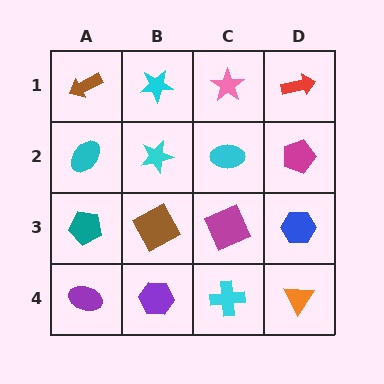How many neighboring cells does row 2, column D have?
3.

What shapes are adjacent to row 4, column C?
A magenta square (row 3, column C), a purple hexagon (row 4, column B), an orange triangle (row 4, column D).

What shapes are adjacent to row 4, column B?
A brown square (row 3, column B), a purple ellipse (row 4, column A), a cyan cross (row 4, column C).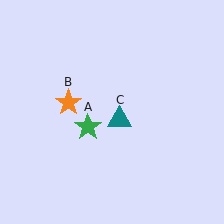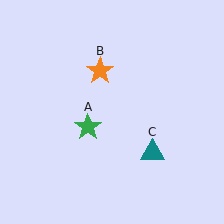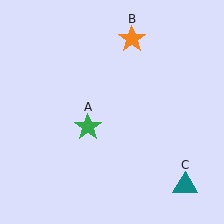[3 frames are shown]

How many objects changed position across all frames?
2 objects changed position: orange star (object B), teal triangle (object C).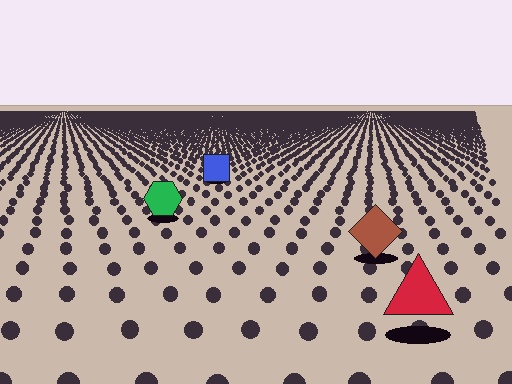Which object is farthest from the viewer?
The blue square is farthest from the viewer. It appears smaller and the ground texture around it is denser.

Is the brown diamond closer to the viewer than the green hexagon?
Yes. The brown diamond is closer — you can tell from the texture gradient: the ground texture is coarser near it.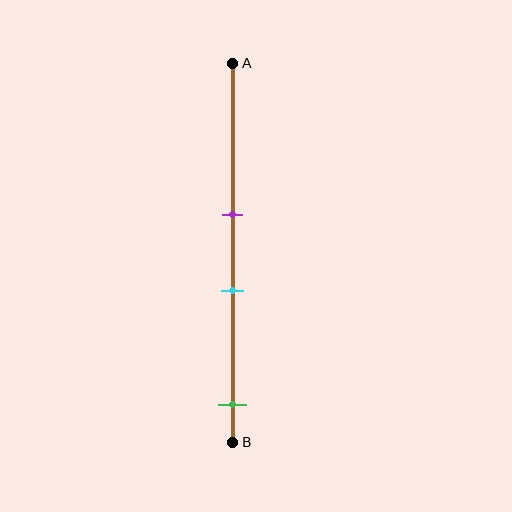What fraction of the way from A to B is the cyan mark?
The cyan mark is approximately 60% (0.6) of the way from A to B.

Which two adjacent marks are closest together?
The purple and cyan marks are the closest adjacent pair.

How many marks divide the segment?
There are 3 marks dividing the segment.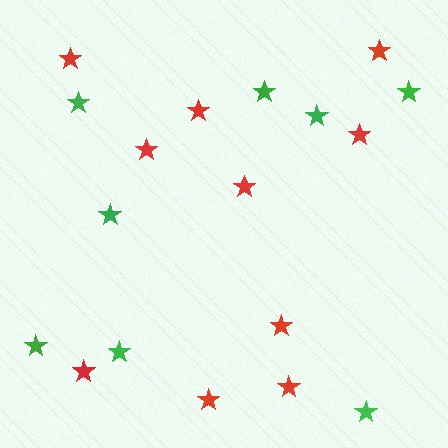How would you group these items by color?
There are 2 groups: one group of green stars (8) and one group of red stars (10).